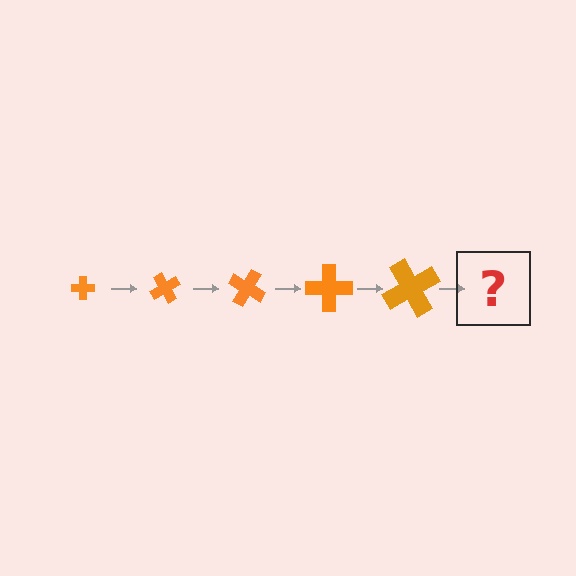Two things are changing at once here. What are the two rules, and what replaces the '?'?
The two rules are that the cross grows larger each step and it rotates 60 degrees each step. The '?' should be a cross, larger than the previous one and rotated 300 degrees from the start.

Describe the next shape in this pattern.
It should be a cross, larger than the previous one and rotated 300 degrees from the start.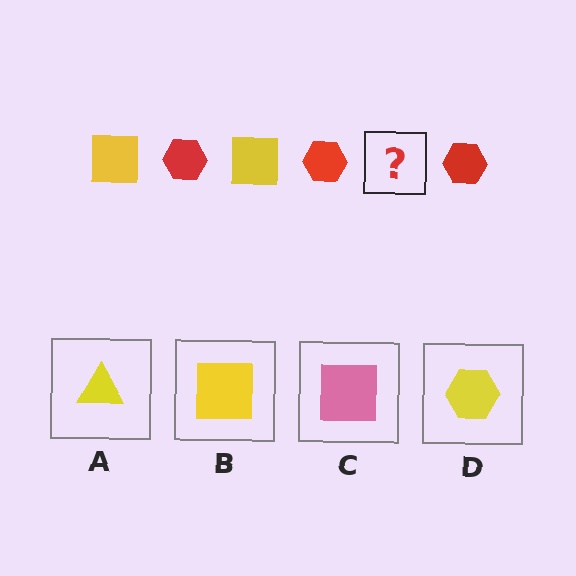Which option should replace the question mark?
Option B.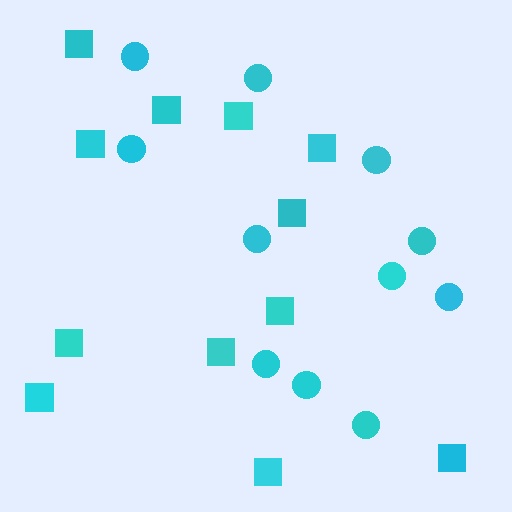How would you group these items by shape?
There are 2 groups: one group of circles (11) and one group of squares (12).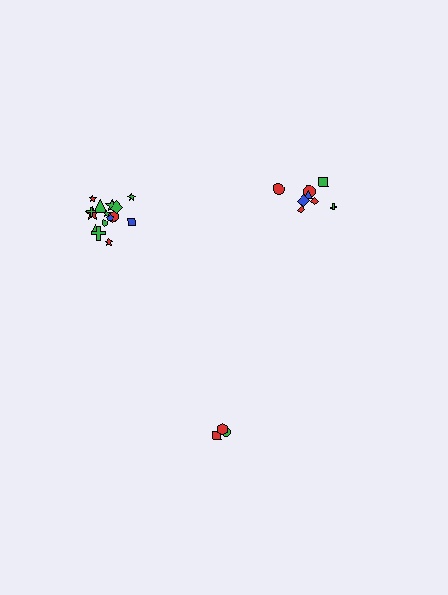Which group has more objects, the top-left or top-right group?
The top-left group.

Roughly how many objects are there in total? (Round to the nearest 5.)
Roughly 25 objects in total.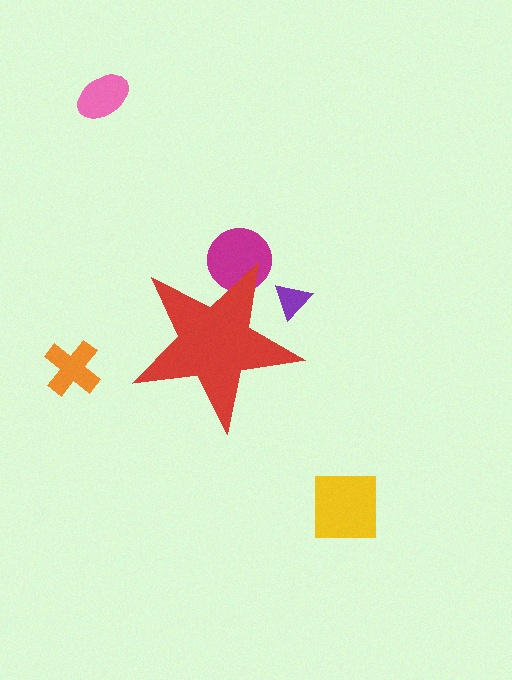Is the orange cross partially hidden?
No, the orange cross is fully visible.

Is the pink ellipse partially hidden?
No, the pink ellipse is fully visible.